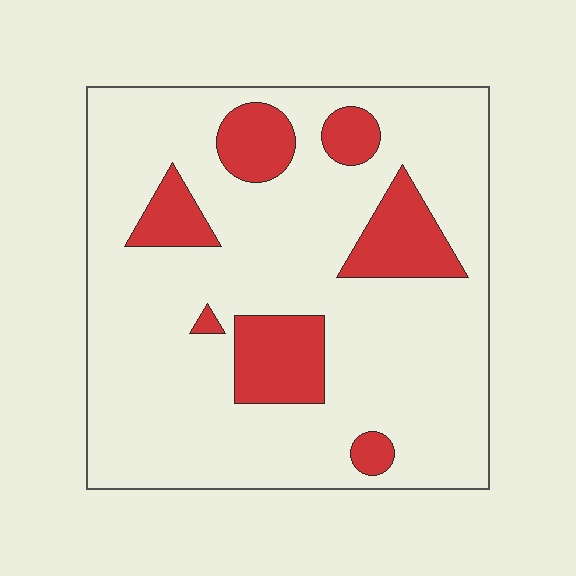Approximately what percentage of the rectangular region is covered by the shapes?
Approximately 20%.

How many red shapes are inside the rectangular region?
7.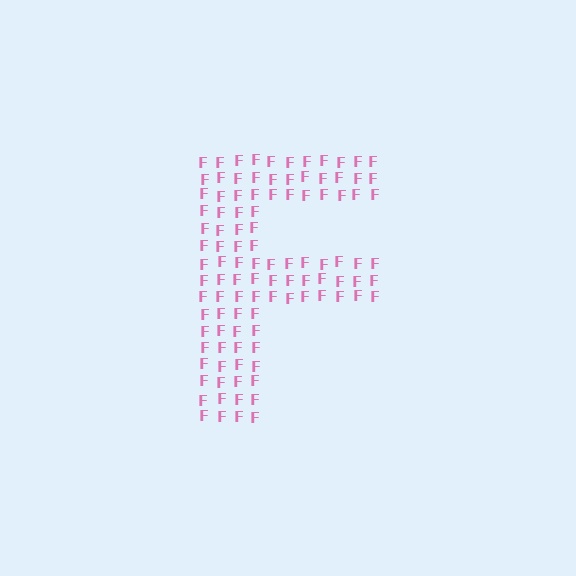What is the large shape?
The large shape is the letter F.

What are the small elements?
The small elements are letter F's.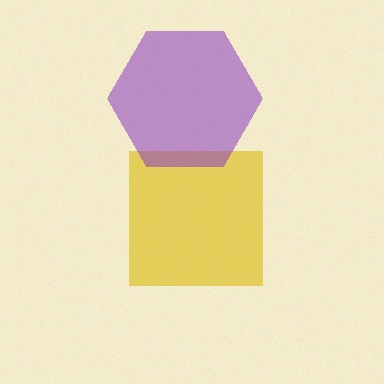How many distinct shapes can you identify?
There are 2 distinct shapes: a yellow square, a purple hexagon.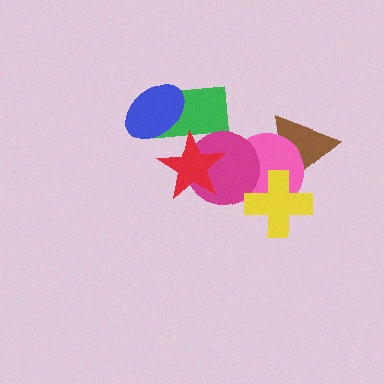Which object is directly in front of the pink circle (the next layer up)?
The magenta circle is directly in front of the pink circle.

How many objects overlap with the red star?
2 objects overlap with the red star.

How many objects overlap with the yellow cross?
2 objects overlap with the yellow cross.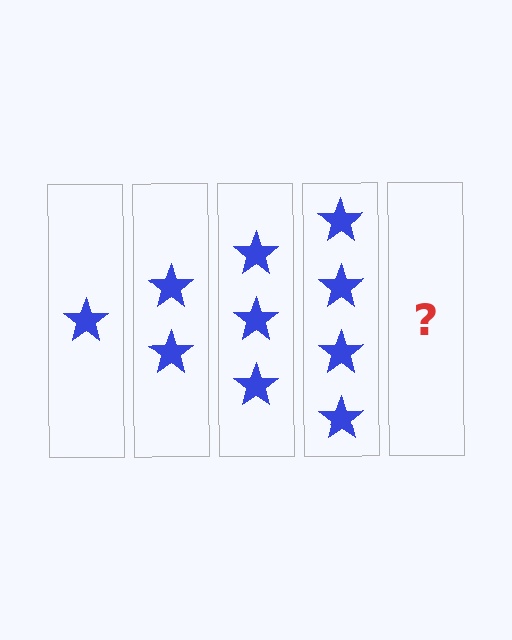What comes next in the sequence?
The next element should be 5 stars.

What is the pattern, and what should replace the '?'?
The pattern is that each step adds one more star. The '?' should be 5 stars.